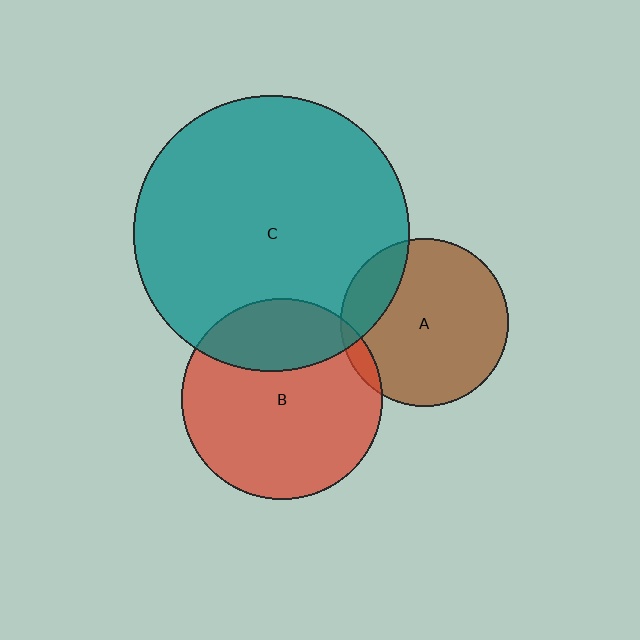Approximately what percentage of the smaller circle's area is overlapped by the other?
Approximately 25%.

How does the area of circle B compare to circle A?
Approximately 1.4 times.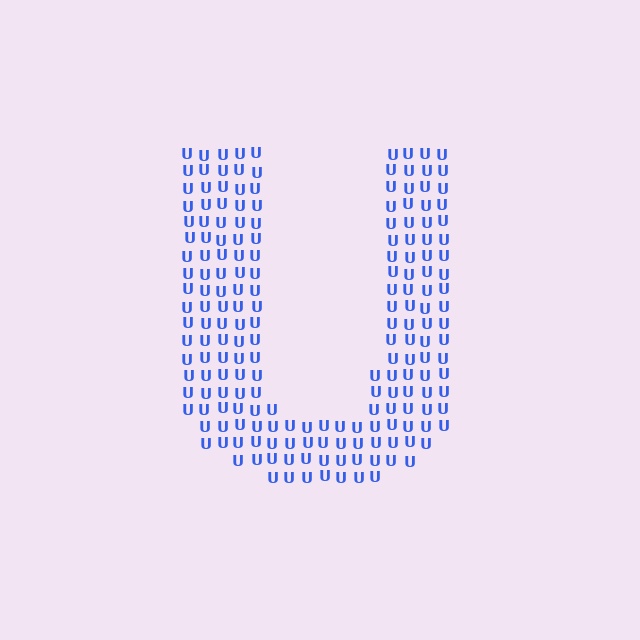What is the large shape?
The large shape is the letter U.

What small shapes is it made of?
It is made of small letter U's.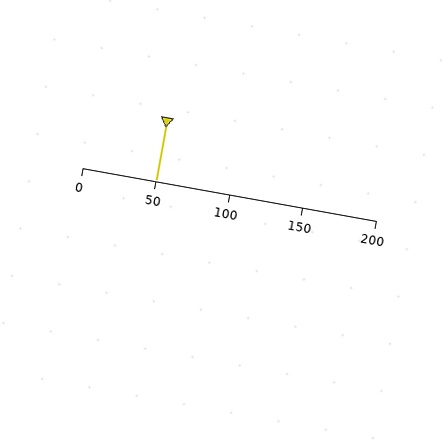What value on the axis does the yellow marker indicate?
The marker indicates approximately 50.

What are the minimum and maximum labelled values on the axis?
The axis runs from 0 to 200.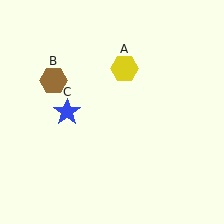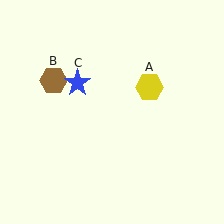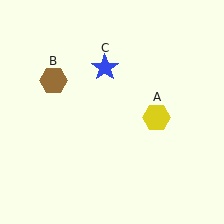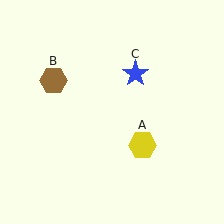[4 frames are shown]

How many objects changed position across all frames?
2 objects changed position: yellow hexagon (object A), blue star (object C).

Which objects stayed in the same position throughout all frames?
Brown hexagon (object B) remained stationary.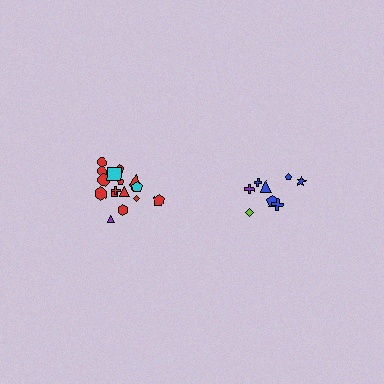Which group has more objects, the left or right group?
The left group.